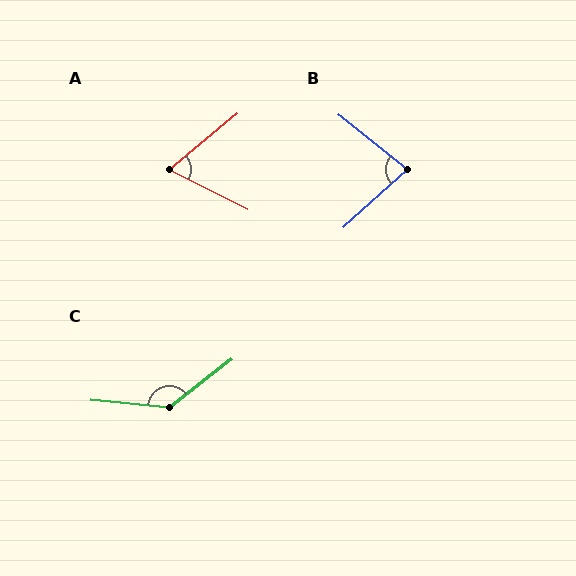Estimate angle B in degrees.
Approximately 81 degrees.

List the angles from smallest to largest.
A (66°), B (81°), C (136°).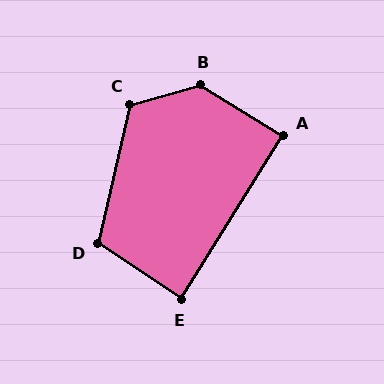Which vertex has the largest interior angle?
B, at approximately 133 degrees.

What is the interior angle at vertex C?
Approximately 118 degrees (obtuse).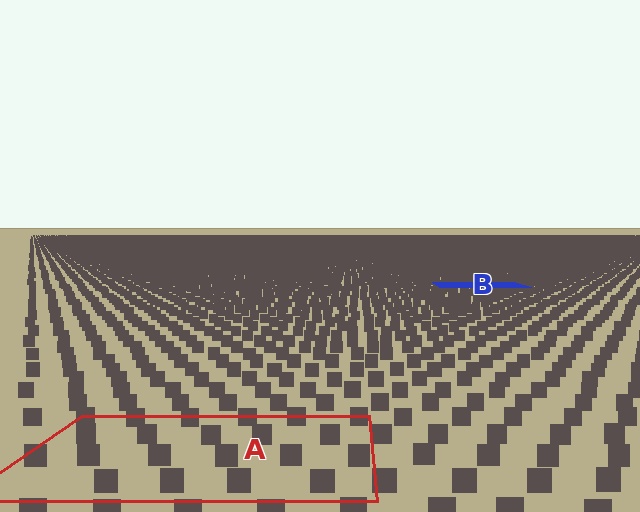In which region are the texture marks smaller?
The texture marks are smaller in region B, because it is farther away.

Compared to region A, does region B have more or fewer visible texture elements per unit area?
Region B has more texture elements per unit area — they are packed more densely because it is farther away.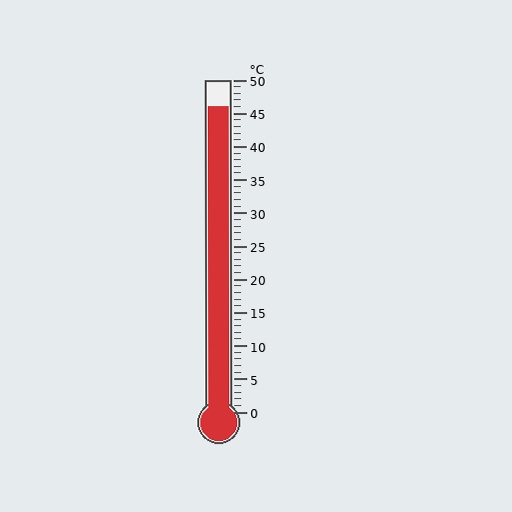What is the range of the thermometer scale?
The thermometer scale ranges from 0°C to 50°C.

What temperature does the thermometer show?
The thermometer shows approximately 46°C.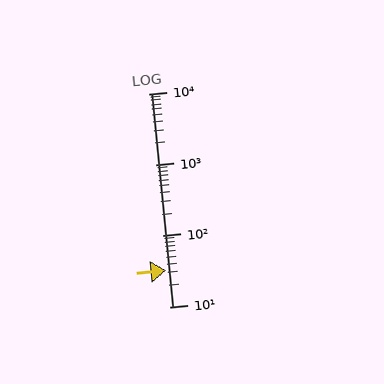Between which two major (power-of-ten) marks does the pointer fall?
The pointer is between 10 and 100.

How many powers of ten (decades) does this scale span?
The scale spans 3 decades, from 10 to 10000.